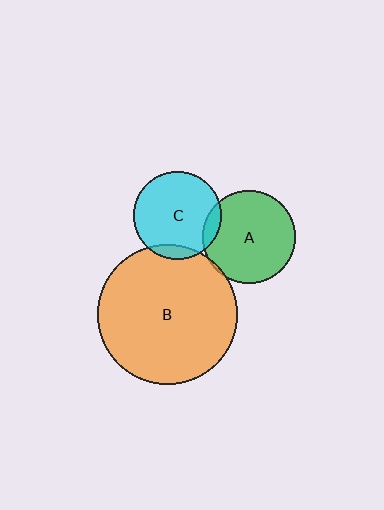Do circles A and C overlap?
Yes.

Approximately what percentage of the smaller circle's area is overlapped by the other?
Approximately 10%.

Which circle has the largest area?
Circle B (orange).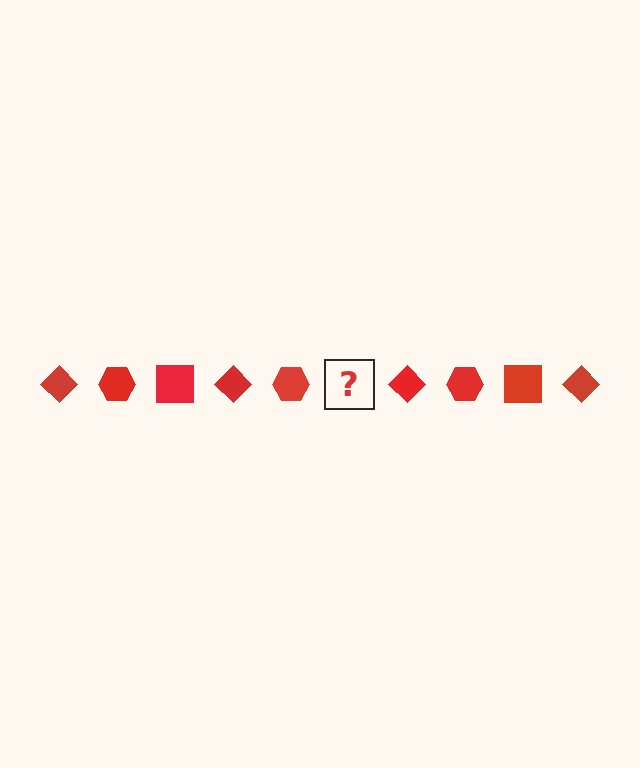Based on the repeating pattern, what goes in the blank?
The blank should be a red square.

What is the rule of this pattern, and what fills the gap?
The rule is that the pattern cycles through diamond, hexagon, square shapes in red. The gap should be filled with a red square.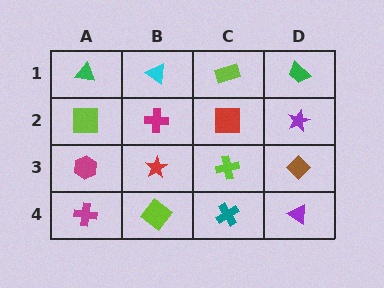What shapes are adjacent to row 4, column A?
A magenta hexagon (row 3, column A), a lime diamond (row 4, column B).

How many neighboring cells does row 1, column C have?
3.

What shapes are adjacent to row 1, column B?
A magenta cross (row 2, column B), a green triangle (row 1, column A), a lime rectangle (row 1, column C).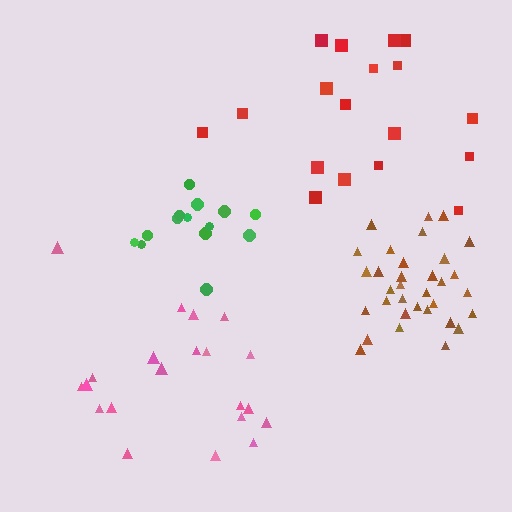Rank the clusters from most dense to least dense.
brown, green, pink, red.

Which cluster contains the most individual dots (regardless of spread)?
Brown (33).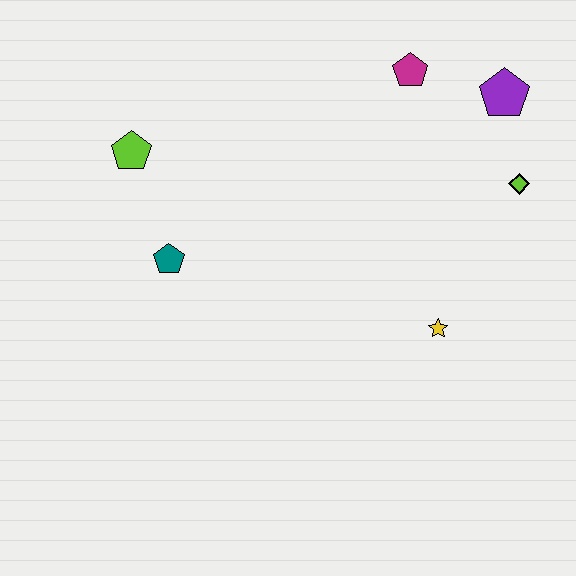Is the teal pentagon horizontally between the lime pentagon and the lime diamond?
Yes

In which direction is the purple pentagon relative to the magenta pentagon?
The purple pentagon is to the right of the magenta pentagon.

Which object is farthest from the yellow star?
The lime pentagon is farthest from the yellow star.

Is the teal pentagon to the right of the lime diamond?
No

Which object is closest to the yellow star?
The lime diamond is closest to the yellow star.